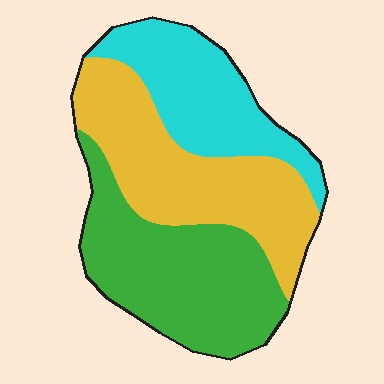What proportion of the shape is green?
Green takes up about three eighths (3/8) of the shape.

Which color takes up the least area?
Cyan, at roughly 25%.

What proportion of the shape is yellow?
Yellow covers 37% of the shape.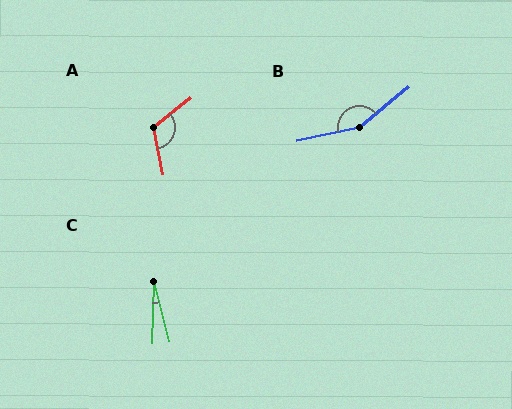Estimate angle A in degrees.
Approximately 116 degrees.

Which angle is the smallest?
C, at approximately 16 degrees.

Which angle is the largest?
B, at approximately 152 degrees.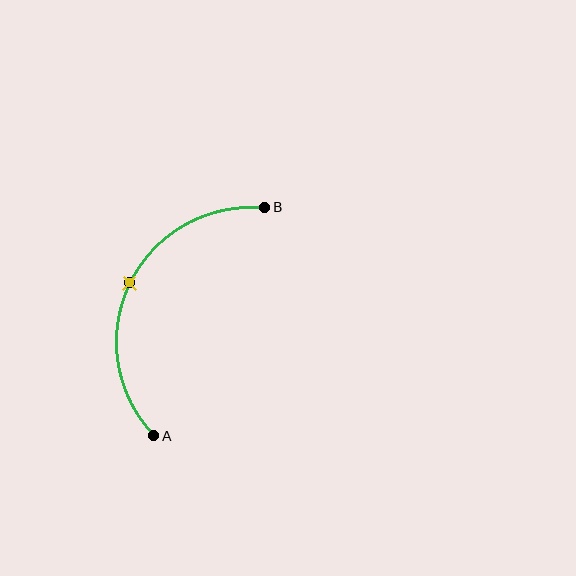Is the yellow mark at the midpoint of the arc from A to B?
Yes. The yellow mark lies on the arc at equal arc-length from both A and B — it is the arc midpoint.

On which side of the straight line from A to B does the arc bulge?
The arc bulges to the left of the straight line connecting A and B.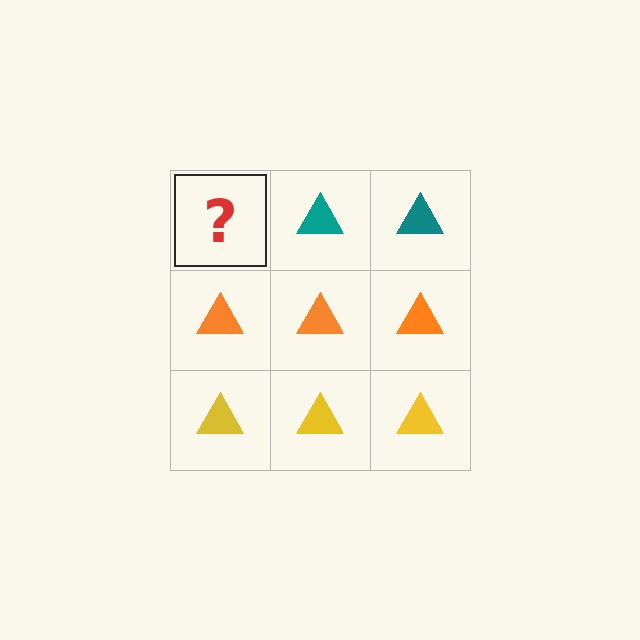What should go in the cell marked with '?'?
The missing cell should contain a teal triangle.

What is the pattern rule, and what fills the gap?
The rule is that each row has a consistent color. The gap should be filled with a teal triangle.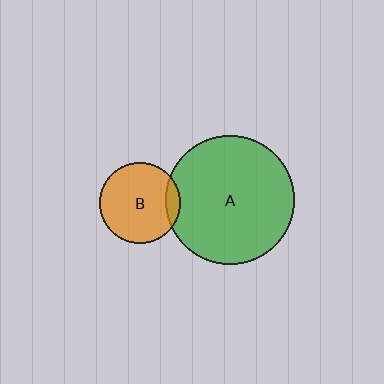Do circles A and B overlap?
Yes.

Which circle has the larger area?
Circle A (green).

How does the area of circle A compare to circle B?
Approximately 2.5 times.